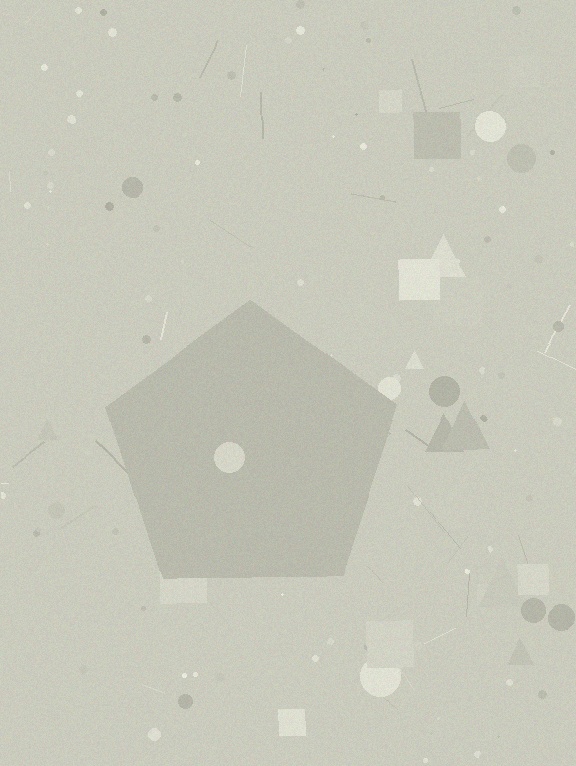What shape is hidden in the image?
A pentagon is hidden in the image.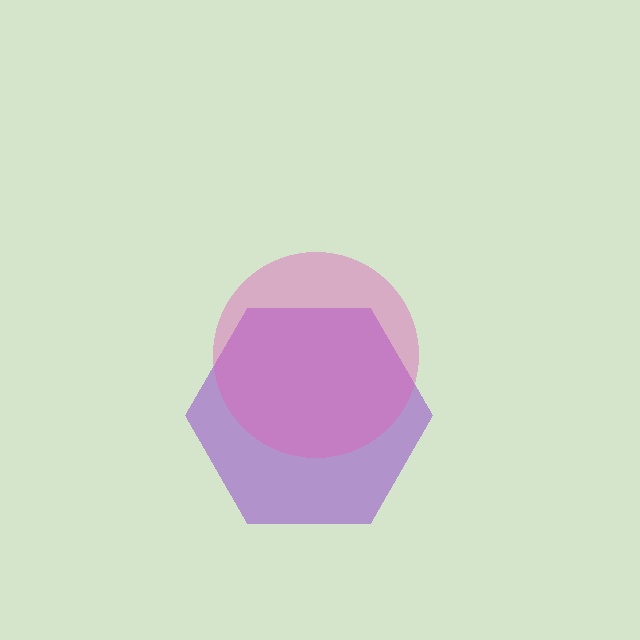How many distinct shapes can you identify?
There are 2 distinct shapes: a purple hexagon, a pink circle.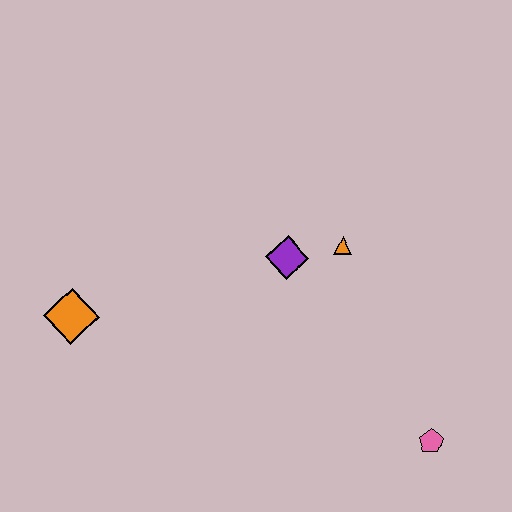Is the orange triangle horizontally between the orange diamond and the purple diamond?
No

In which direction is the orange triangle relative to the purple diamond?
The orange triangle is to the right of the purple diamond.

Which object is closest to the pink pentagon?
The orange triangle is closest to the pink pentagon.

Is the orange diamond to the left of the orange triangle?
Yes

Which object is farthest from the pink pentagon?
The orange diamond is farthest from the pink pentagon.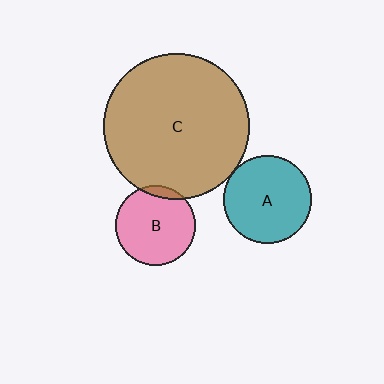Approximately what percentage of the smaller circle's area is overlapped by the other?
Approximately 10%.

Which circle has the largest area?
Circle C (brown).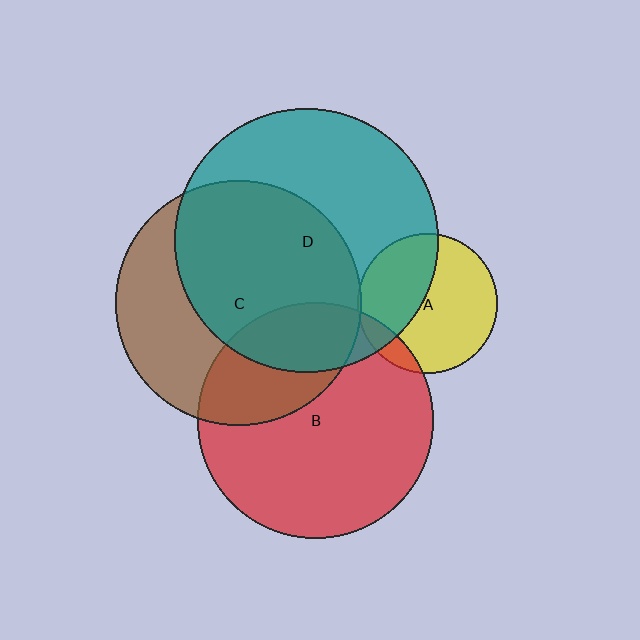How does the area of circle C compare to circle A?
Approximately 3.1 times.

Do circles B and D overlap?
Yes.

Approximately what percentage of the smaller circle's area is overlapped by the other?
Approximately 20%.